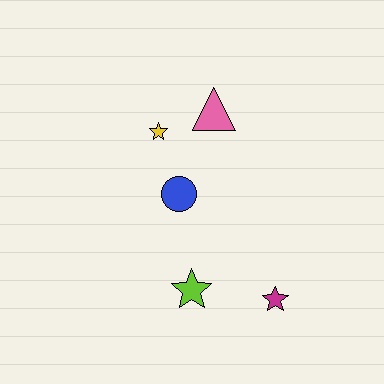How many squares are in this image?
There are no squares.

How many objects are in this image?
There are 5 objects.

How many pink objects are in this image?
There is 1 pink object.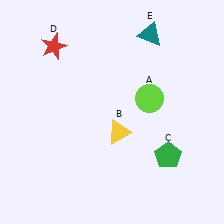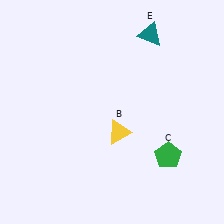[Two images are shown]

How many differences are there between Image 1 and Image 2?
There are 2 differences between the two images.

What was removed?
The lime circle (A), the red star (D) were removed in Image 2.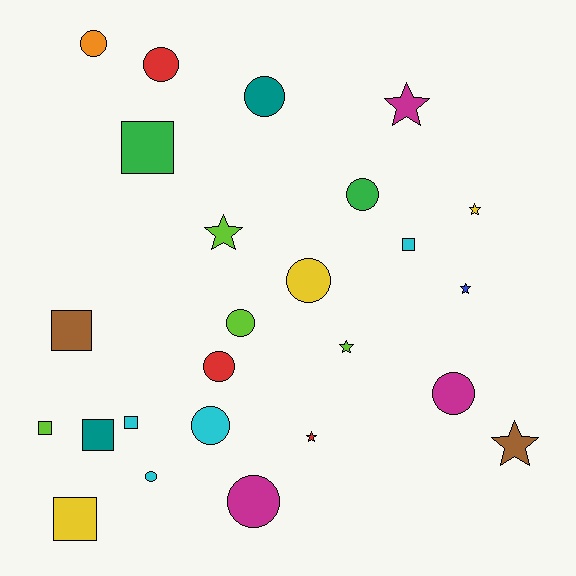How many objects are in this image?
There are 25 objects.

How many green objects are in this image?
There are 2 green objects.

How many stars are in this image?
There are 7 stars.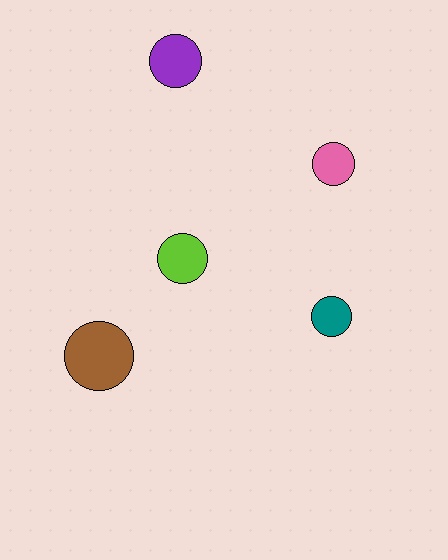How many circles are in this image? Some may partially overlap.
There are 5 circles.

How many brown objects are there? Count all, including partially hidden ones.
There is 1 brown object.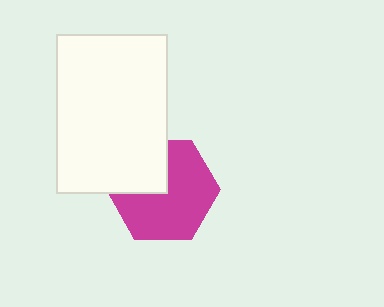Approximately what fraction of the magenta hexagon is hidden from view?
Roughly 30% of the magenta hexagon is hidden behind the white rectangle.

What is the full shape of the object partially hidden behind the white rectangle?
The partially hidden object is a magenta hexagon.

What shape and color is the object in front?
The object in front is a white rectangle.